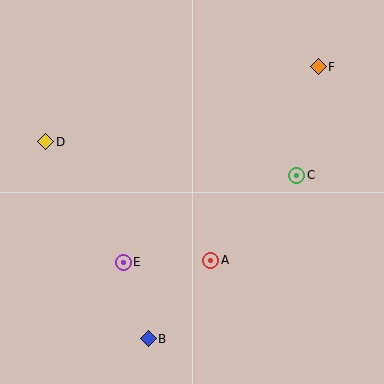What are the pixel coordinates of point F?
Point F is at (318, 67).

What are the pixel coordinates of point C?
Point C is at (297, 175).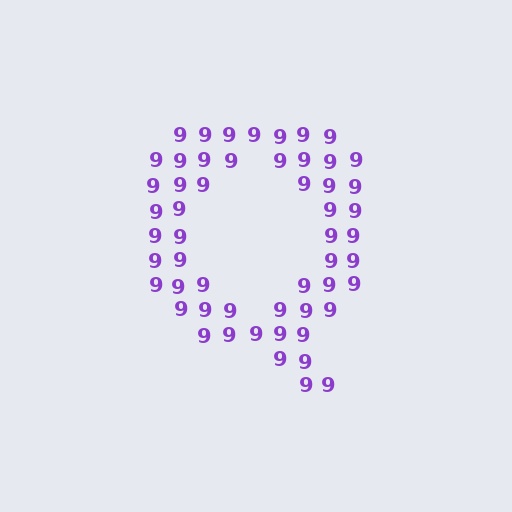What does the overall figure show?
The overall figure shows the letter Q.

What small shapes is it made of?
It is made of small digit 9's.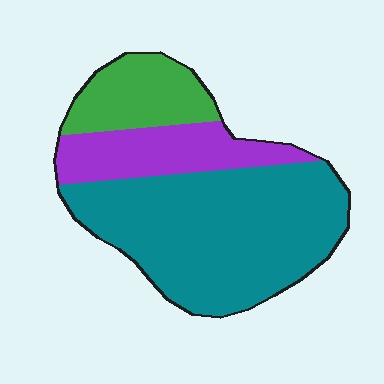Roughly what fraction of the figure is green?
Green covers roughly 20% of the figure.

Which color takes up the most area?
Teal, at roughly 60%.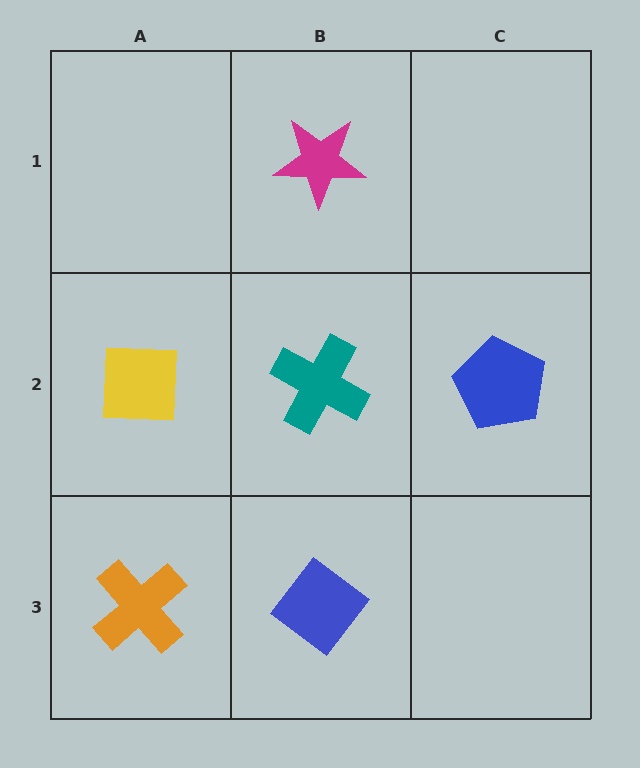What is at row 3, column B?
A blue diamond.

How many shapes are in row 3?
2 shapes.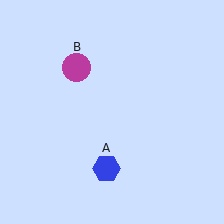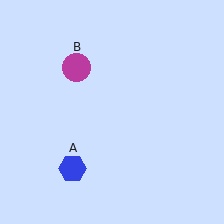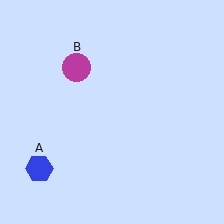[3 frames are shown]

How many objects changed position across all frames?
1 object changed position: blue hexagon (object A).